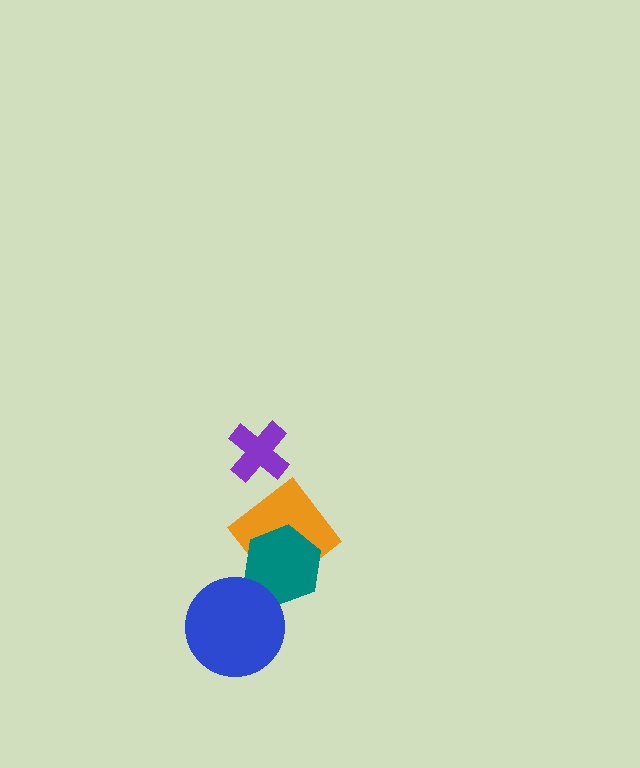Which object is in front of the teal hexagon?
The blue circle is in front of the teal hexagon.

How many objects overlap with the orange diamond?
1 object overlaps with the orange diamond.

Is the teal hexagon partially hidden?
Yes, it is partially covered by another shape.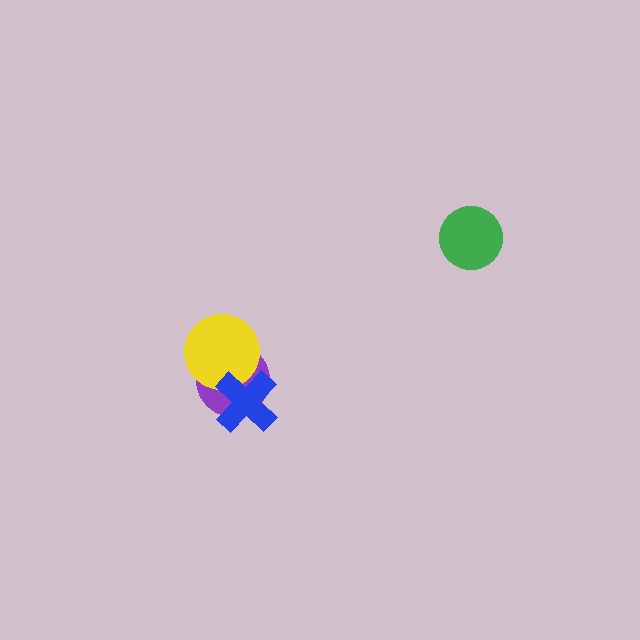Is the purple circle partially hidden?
Yes, it is partially covered by another shape.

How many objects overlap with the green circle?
0 objects overlap with the green circle.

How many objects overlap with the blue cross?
2 objects overlap with the blue cross.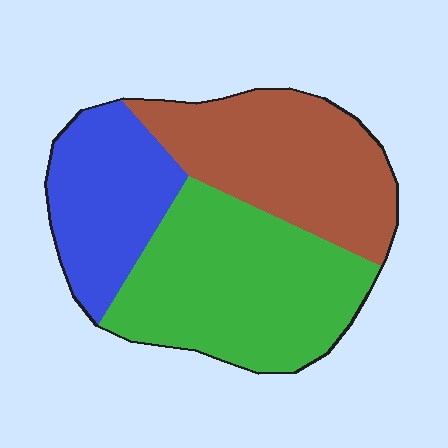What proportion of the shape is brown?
Brown covers roughly 35% of the shape.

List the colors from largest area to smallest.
From largest to smallest: green, brown, blue.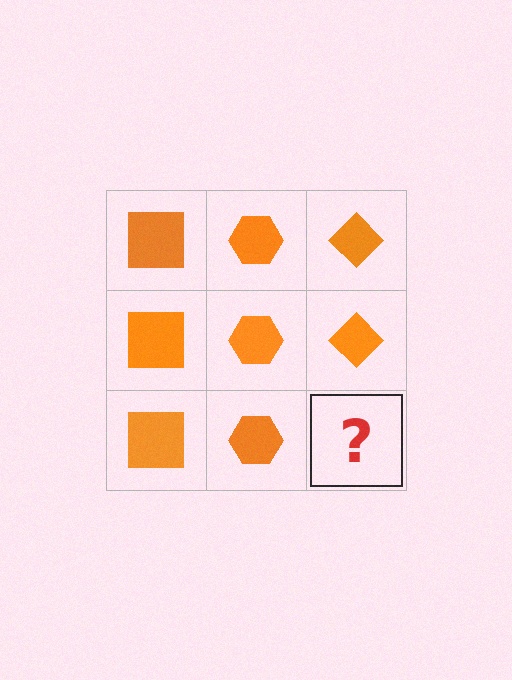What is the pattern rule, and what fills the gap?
The rule is that each column has a consistent shape. The gap should be filled with an orange diamond.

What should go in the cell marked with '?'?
The missing cell should contain an orange diamond.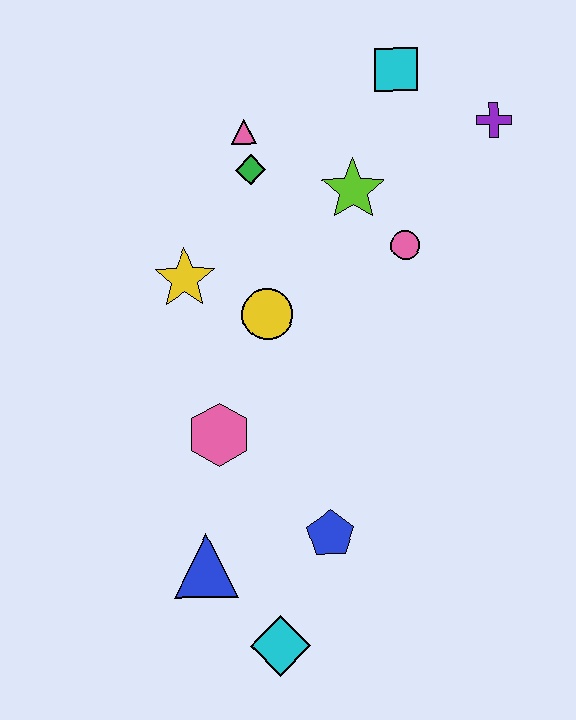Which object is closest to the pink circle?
The lime star is closest to the pink circle.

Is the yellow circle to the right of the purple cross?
No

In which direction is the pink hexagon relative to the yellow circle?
The pink hexagon is below the yellow circle.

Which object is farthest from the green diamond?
The cyan diamond is farthest from the green diamond.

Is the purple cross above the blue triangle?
Yes